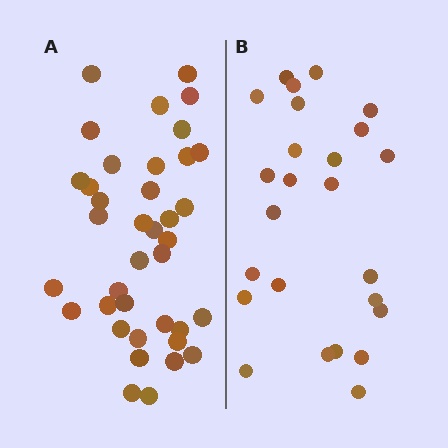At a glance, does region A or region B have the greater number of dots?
Region A (the left region) has more dots.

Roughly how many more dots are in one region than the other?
Region A has approximately 15 more dots than region B.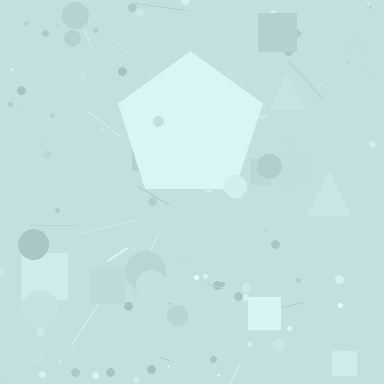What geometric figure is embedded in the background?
A pentagon is embedded in the background.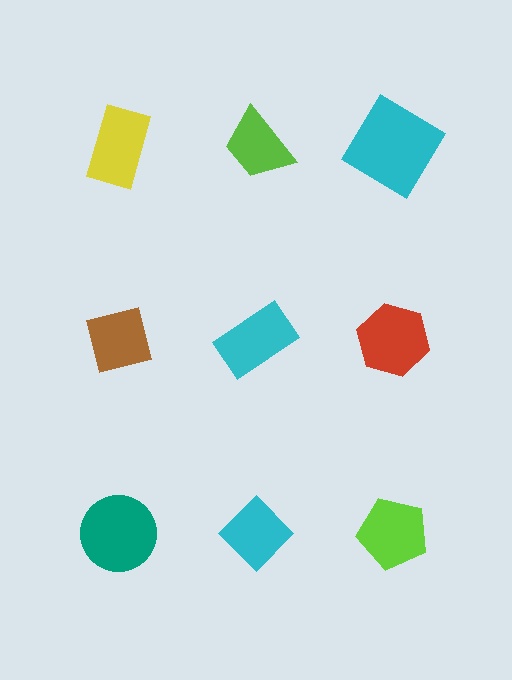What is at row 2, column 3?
A red hexagon.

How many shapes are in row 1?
3 shapes.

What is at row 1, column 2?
A lime trapezoid.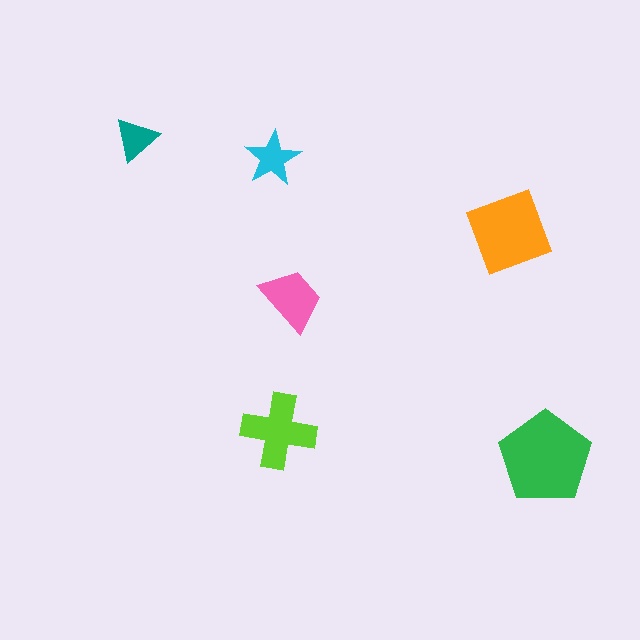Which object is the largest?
The green pentagon.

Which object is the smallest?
The teal triangle.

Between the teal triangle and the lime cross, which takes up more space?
The lime cross.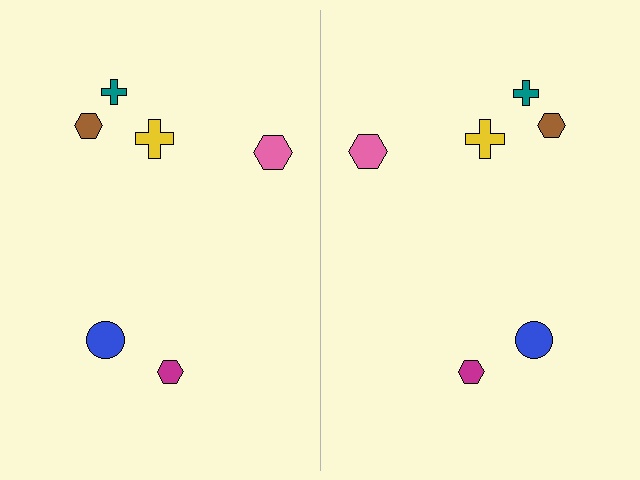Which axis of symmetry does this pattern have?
The pattern has a vertical axis of symmetry running through the center of the image.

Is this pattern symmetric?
Yes, this pattern has bilateral (reflection) symmetry.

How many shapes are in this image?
There are 12 shapes in this image.